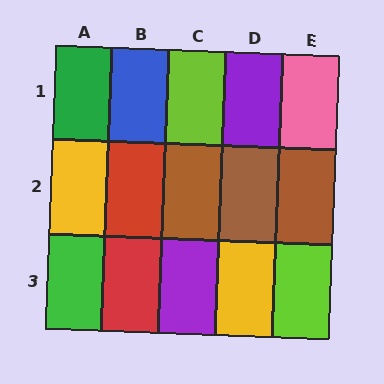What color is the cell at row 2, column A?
Yellow.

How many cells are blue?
1 cell is blue.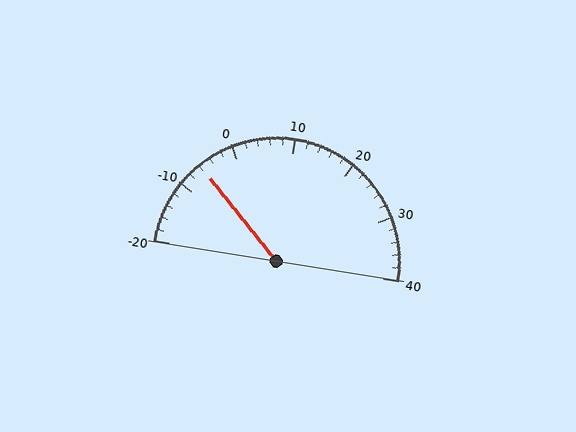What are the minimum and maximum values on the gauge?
The gauge ranges from -20 to 40.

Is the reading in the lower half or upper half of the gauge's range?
The reading is in the lower half of the range (-20 to 40).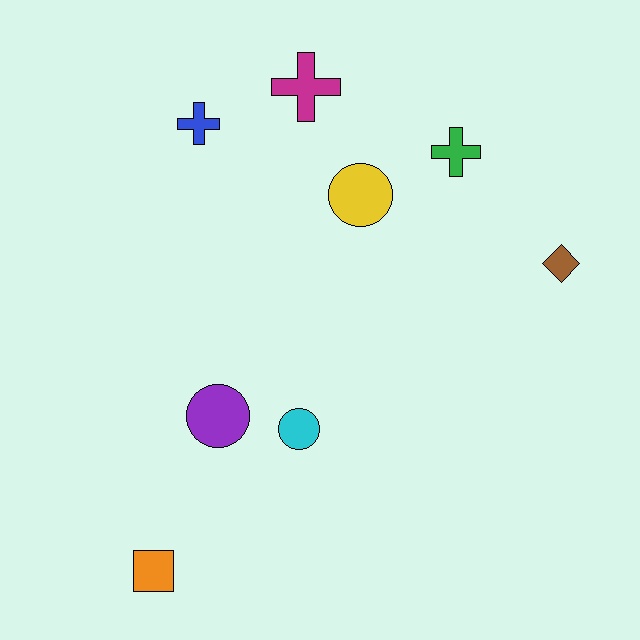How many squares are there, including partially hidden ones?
There is 1 square.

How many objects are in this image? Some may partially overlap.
There are 8 objects.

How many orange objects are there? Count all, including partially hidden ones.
There is 1 orange object.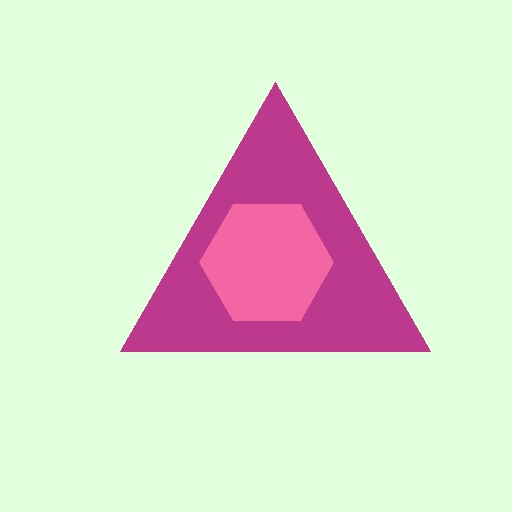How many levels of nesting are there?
2.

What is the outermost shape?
The magenta triangle.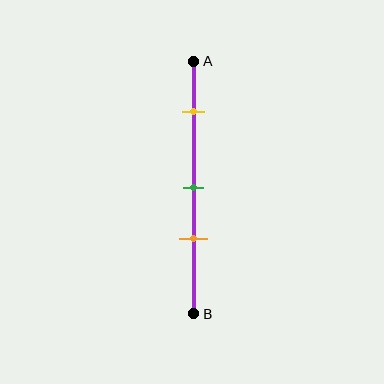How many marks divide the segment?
There are 3 marks dividing the segment.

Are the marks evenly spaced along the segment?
No, the marks are not evenly spaced.